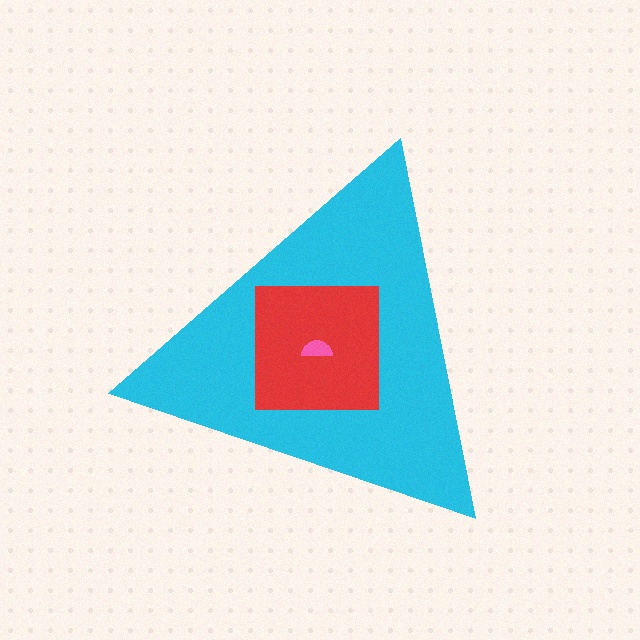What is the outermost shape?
The cyan triangle.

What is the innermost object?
The pink semicircle.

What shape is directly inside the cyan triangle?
The red square.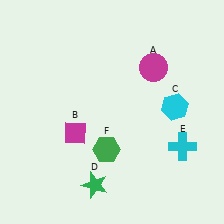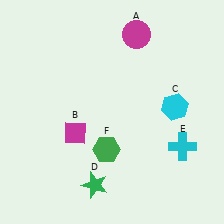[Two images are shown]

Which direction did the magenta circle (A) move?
The magenta circle (A) moved up.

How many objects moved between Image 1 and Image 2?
1 object moved between the two images.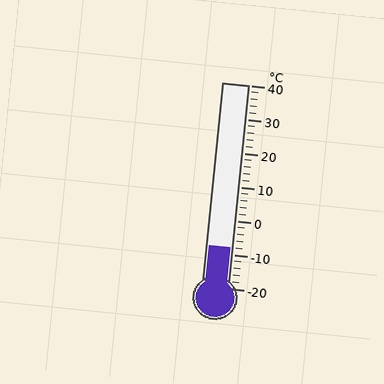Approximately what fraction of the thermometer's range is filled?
The thermometer is filled to approximately 20% of its range.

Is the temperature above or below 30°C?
The temperature is below 30°C.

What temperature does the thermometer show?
The thermometer shows approximately -8°C.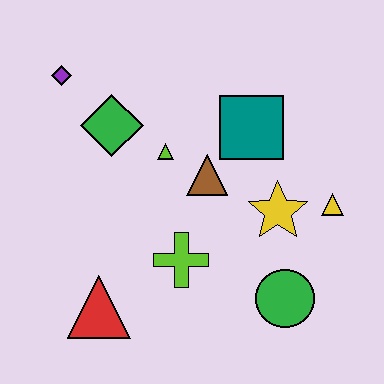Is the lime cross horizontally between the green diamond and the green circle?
Yes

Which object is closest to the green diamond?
The lime triangle is closest to the green diamond.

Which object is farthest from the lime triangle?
The green circle is farthest from the lime triangle.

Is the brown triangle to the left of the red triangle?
No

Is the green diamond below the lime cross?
No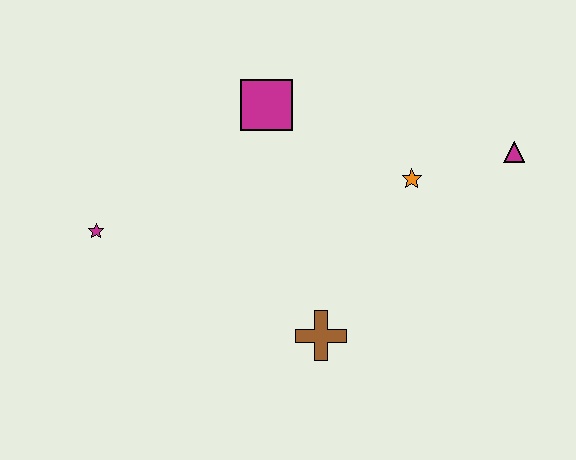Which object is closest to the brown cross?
The orange star is closest to the brown cross.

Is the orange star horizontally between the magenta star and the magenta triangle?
Yes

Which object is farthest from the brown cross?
The magenta triangle is farthest from the brown cross.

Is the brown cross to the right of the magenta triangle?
No